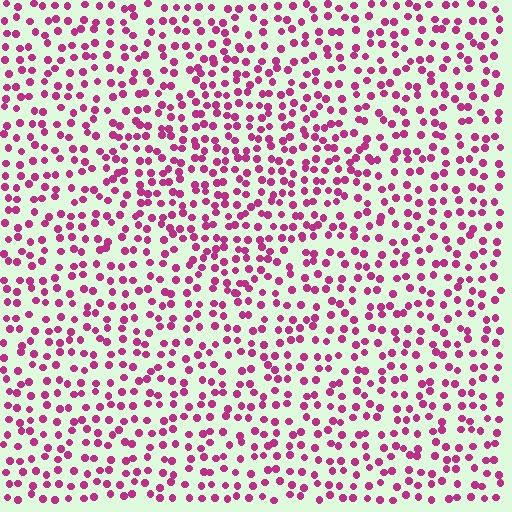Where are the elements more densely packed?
The elements are more densely packed inside the diamond boundary.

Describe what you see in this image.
The image contains small magenta elements arranged at two different densities. A diamond-shaped region is visible where the elements are more densely packed than the surrounding area.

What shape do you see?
I see a diamond.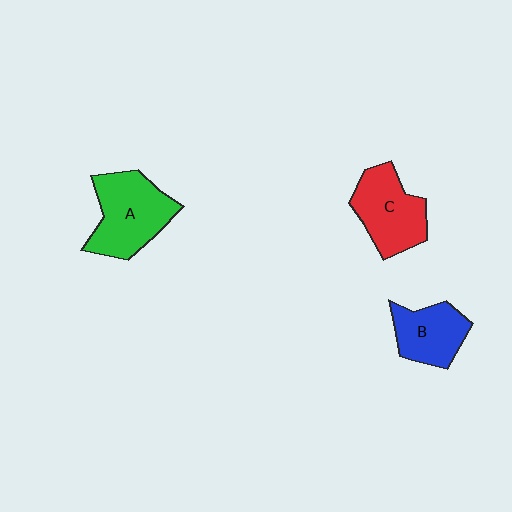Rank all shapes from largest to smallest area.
From largest to smallest: A (green), C (red), B (blue).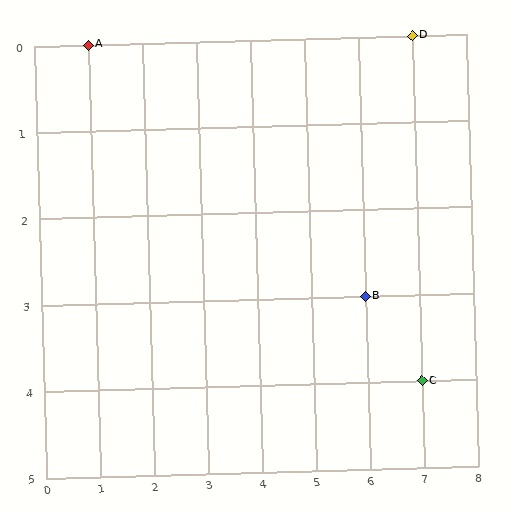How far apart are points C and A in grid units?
Points C and A are 6 columns and 4 rows apart (about 7.2 grid units diagonally).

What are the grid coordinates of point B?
Point B is at grid coordinates (6, 3).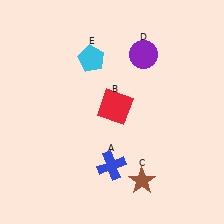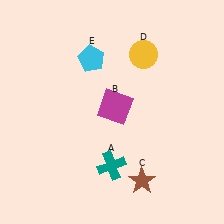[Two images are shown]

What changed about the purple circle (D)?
In Image 1, D is purple. In Image 2, it changed to yellow.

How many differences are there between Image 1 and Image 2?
There are 3 differences between the two images.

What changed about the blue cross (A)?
In Image 1, A is blue. In Image 2, it changed to teal.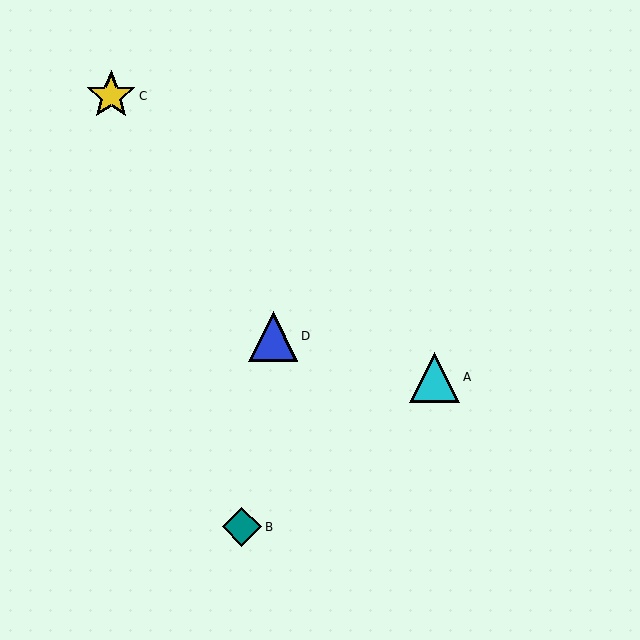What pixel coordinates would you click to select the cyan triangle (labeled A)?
Click at (435, 377) to select the cyan triangle A.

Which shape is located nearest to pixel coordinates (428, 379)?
The cyan triangle (labeled A) at (435, 377) is nearest to that location.